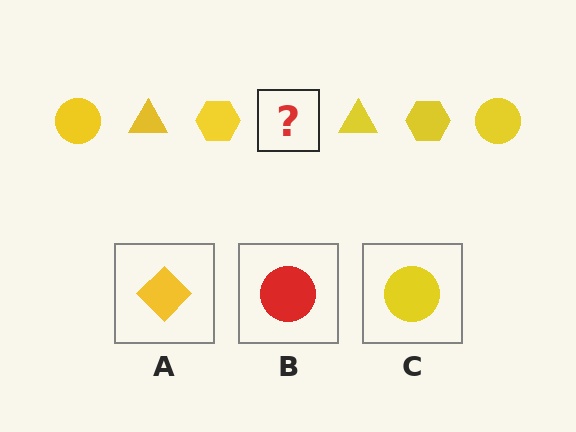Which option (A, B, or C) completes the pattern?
C.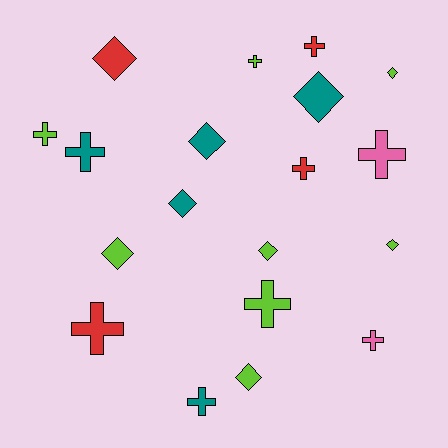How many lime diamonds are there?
There are 5 lime diamonds.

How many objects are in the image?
There are 19 objects.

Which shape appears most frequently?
Cross, with 10 objects.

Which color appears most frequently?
Lime, with 8 objects.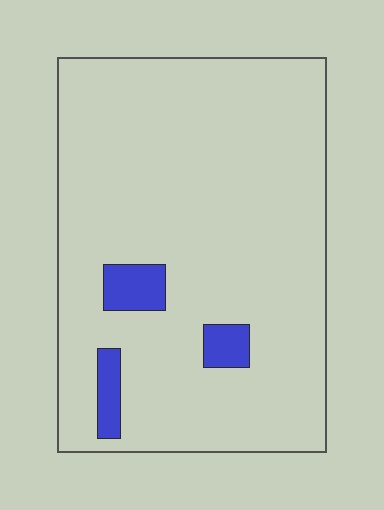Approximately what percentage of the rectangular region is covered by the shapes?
Approximately 5%.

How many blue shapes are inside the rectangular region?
3.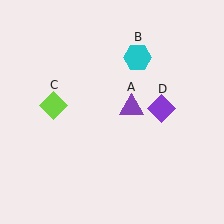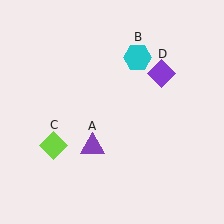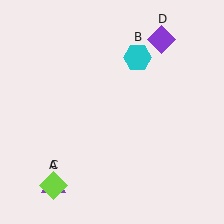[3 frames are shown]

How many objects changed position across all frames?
3 objects changed position: purple triangle (object A), lime diamond (object C), purple diamond (object D).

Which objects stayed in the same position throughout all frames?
Cyan hexagon (object B) remained stationary.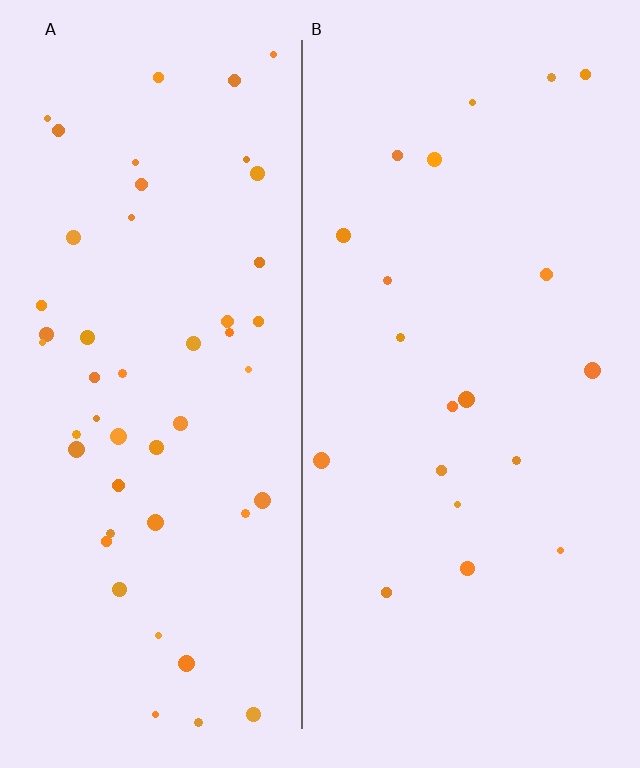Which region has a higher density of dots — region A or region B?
A (the left).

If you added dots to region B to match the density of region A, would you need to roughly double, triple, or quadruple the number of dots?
Approximately double.